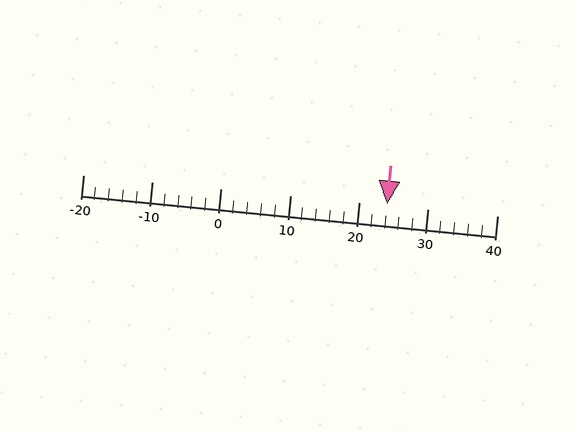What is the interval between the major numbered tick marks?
The major tick marks are spaced 10 units apart.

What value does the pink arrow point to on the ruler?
The pink arrow points to approximately 24.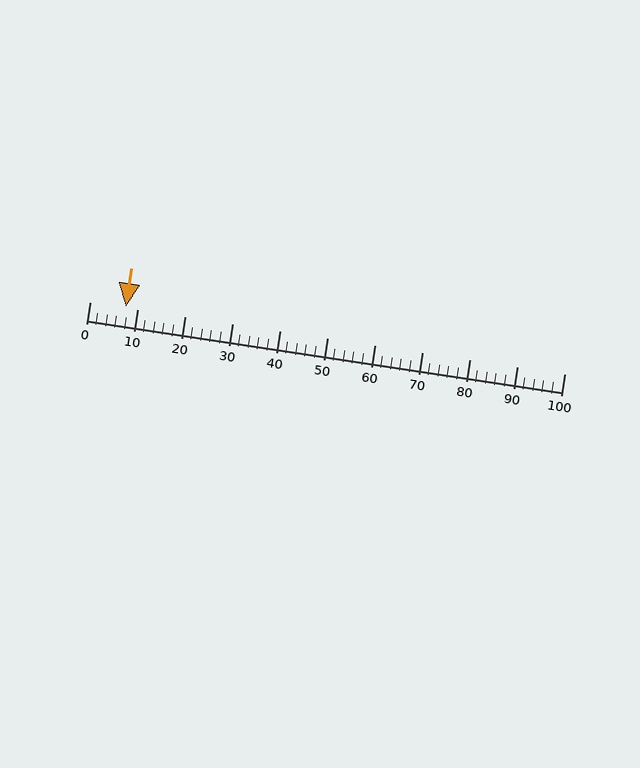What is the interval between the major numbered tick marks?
The major tick marks are spaced 10 units apart.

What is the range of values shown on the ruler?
The ruler shows values from 0 to 100.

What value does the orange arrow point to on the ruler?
The orange arrow points to approximately 8.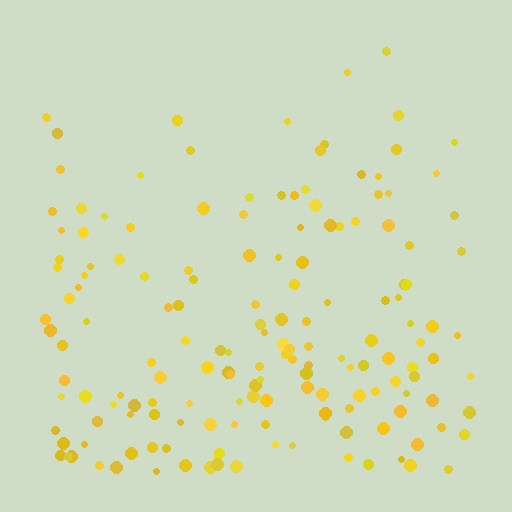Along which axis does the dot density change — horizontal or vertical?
Vertical.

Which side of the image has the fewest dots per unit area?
The top.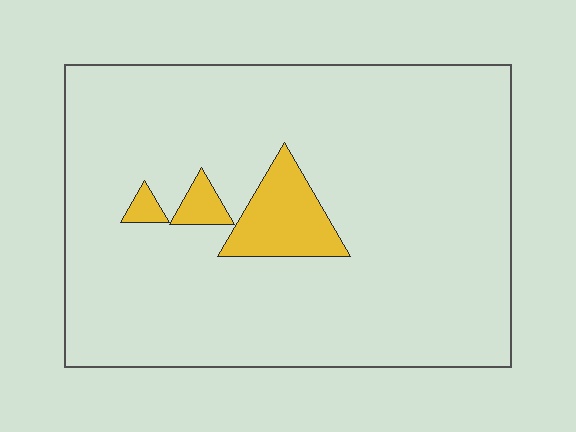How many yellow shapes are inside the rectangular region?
3.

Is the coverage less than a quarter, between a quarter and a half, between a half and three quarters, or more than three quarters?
Less than a quarter.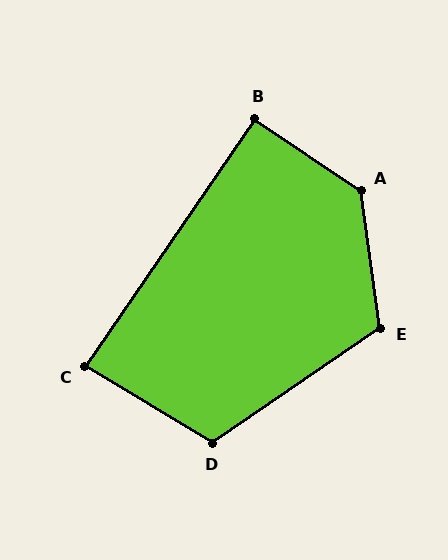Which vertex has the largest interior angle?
A, at approximately 132 degrees.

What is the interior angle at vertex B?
Approximately 91 degrees (approximately right).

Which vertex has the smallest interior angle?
C, at approximately 87 degrees.